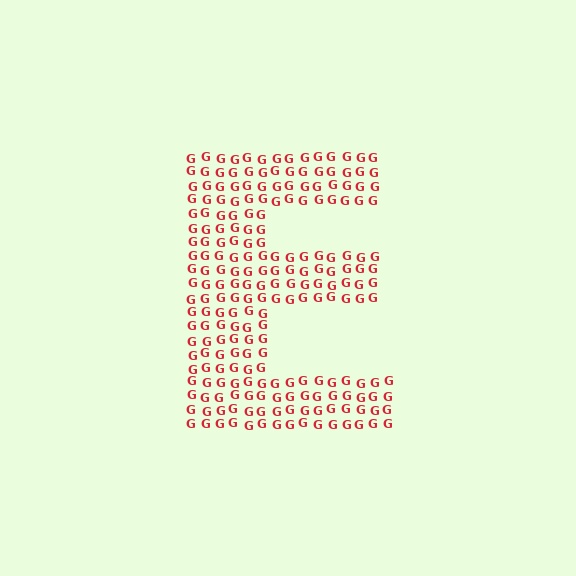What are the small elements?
The small elements are letter G's.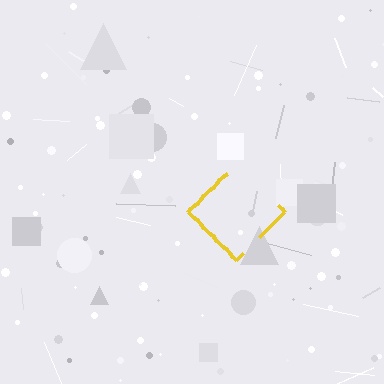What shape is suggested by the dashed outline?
The dashed outline suggests a diamond.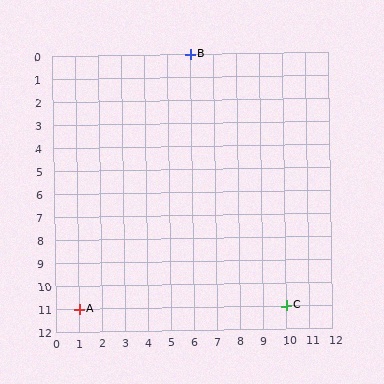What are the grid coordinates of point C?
Point C is at grid coordinates (10, 11).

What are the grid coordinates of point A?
Point A is at grid coordinates (1, 11).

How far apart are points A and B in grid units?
Points A and B are 5 columns and 11 rows apart (about 12.1 grid units diagonally).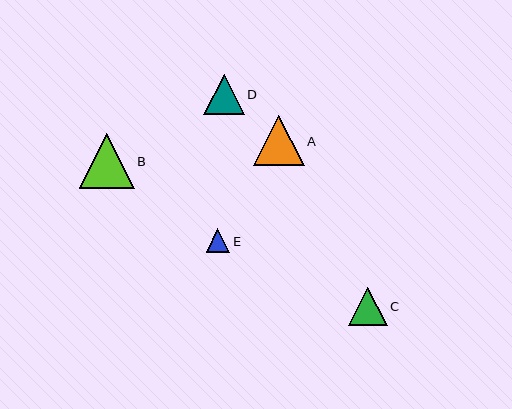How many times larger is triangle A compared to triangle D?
Triangle A is approximately 1.2 times the size of triangle D.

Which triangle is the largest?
Triangle B is the largest with a size of approximately 55 pixels.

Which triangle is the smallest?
Triangle E is the smallest with a size of approximately 24 pixels.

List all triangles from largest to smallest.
From largest to smallest: B, A, D, C, E.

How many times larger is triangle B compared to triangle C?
Triangle B is approximately 1.4 times the size of triangle C.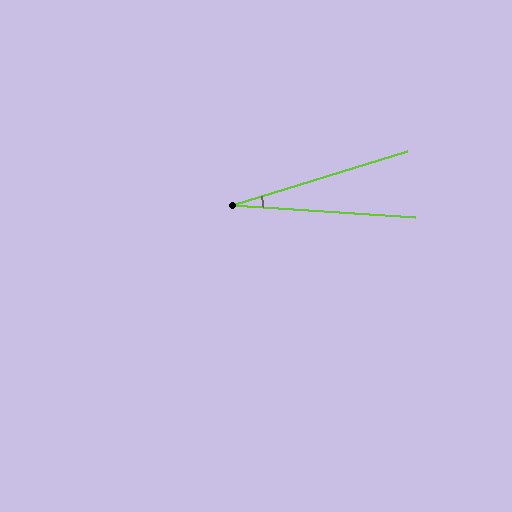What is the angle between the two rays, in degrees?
Approximately 21 degrees.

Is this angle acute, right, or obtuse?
It is acute.